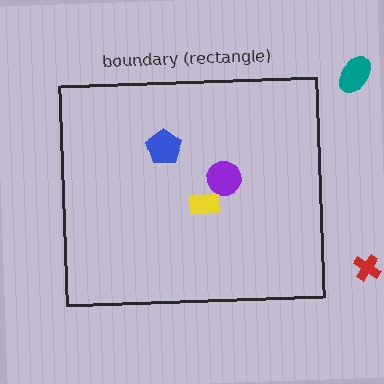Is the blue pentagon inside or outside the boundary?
Inside.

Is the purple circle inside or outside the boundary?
Inside.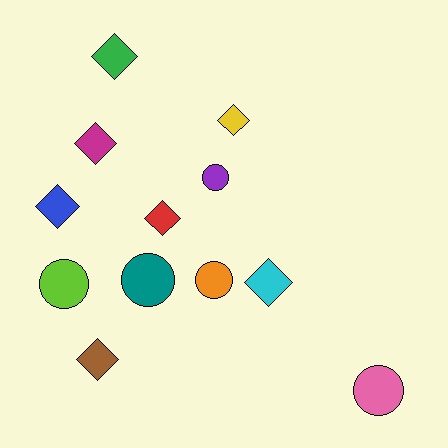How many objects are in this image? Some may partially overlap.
There are 12 objects.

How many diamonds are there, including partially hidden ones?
There are 7 diamonds.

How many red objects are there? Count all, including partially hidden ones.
There is 1 red object.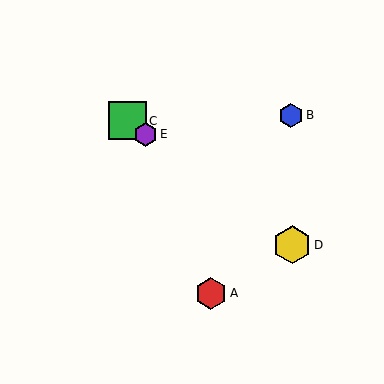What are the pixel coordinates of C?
Object C is at (127, 121).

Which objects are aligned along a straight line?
Objects C, D, E are aligned along a straight line.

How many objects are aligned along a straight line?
3 objects (C, D, E) are aligned along a straight line.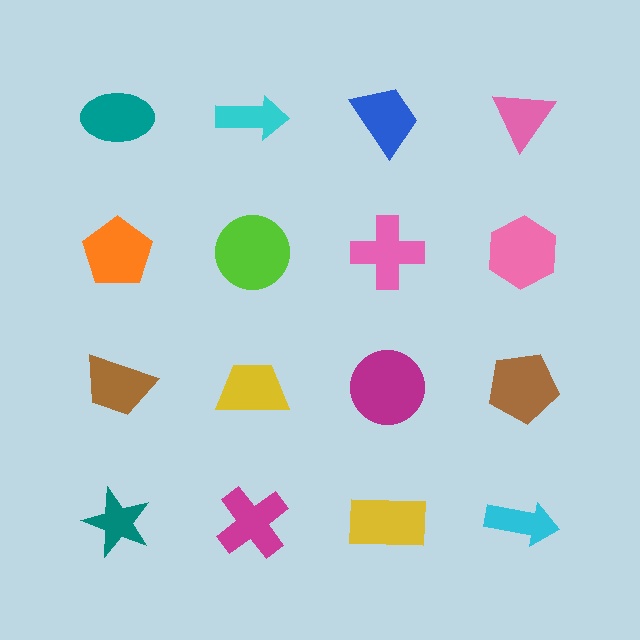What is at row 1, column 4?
A pink triangle.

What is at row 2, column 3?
A pink cross.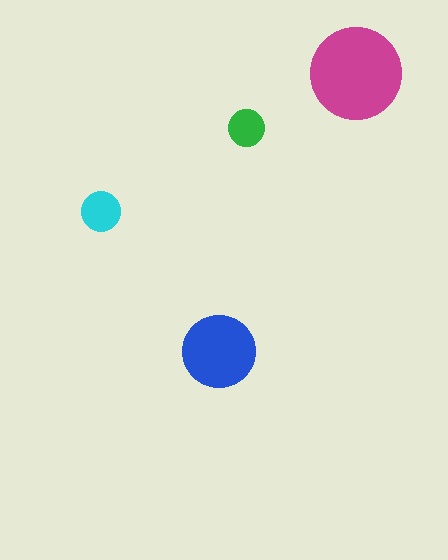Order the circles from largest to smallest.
the magenta one, the blue one, the cyan one, the green one.